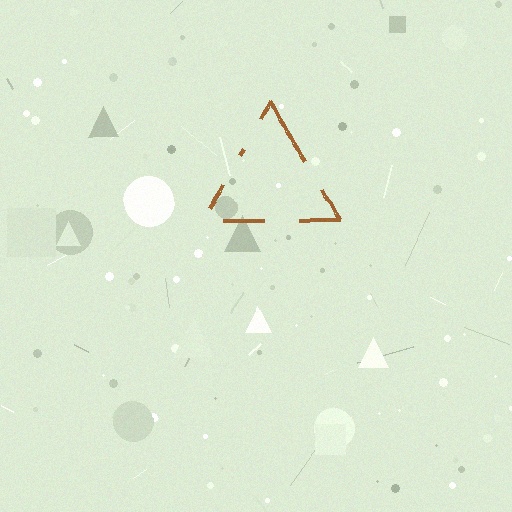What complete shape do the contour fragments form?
The contour fragments form a triangle.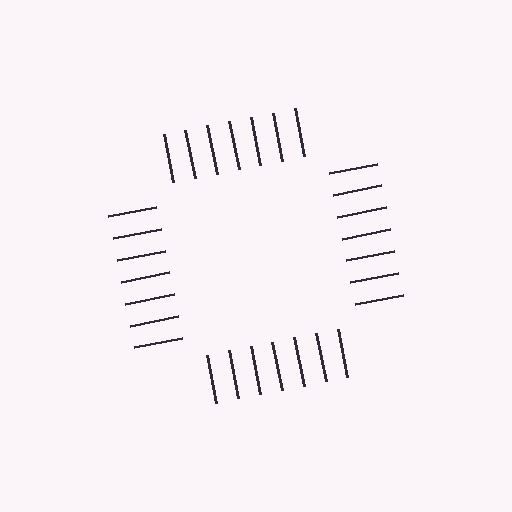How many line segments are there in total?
28 — 7 along each of the 4 edges.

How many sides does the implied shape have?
4 sides — the line-ends trace a square.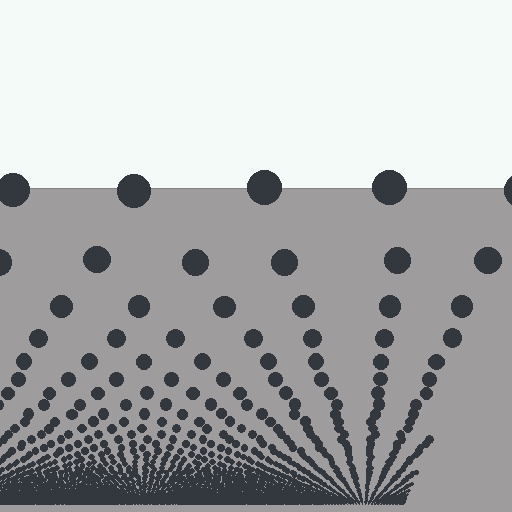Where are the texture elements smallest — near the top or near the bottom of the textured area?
Near the bottom.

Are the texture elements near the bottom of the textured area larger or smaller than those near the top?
Smaller. The gradient is inverted — elements near the bottom are smaller and denser.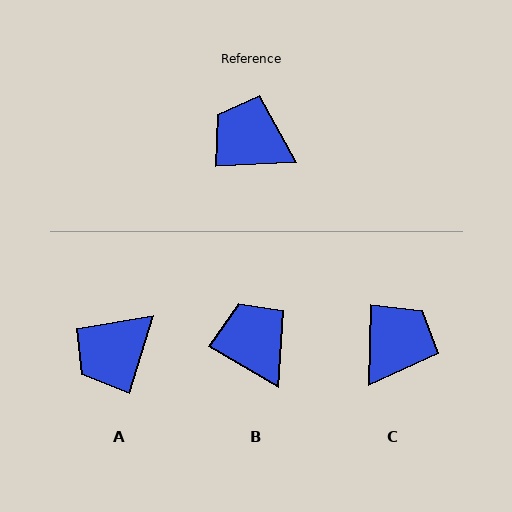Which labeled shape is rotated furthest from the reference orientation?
C, about 94 degrees away.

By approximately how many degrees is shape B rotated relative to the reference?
Approximately 33 degrees clockwise.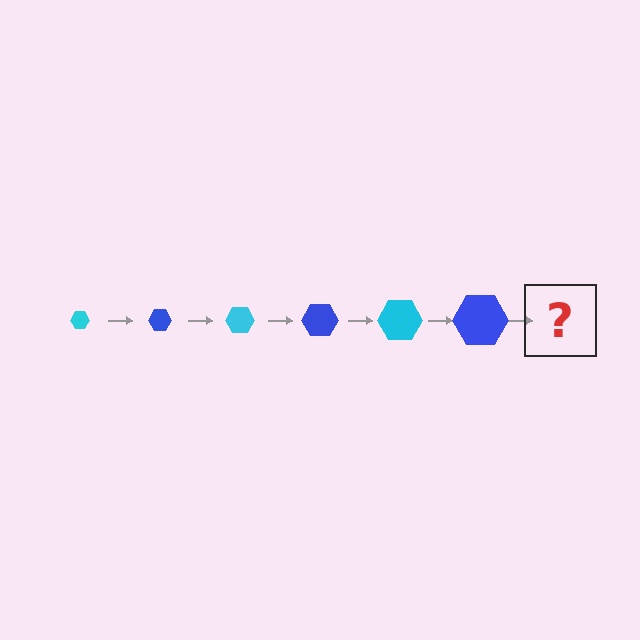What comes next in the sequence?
The next element should be a cyan hexagon, larger than the previous one.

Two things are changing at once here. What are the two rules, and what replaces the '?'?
The two rules are that the hexagon grows larger each step and the color cycles through cyan and blue. The '?' should be a cyan hexagon, larger than the previous one.